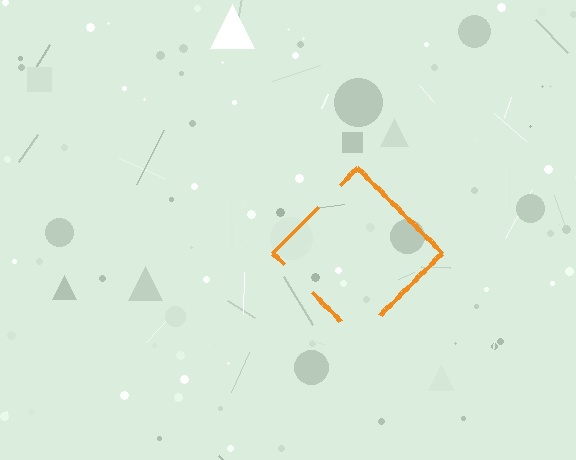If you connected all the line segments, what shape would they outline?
They would outline a diamond.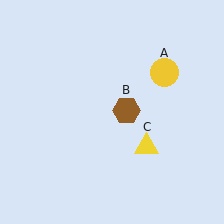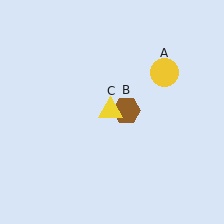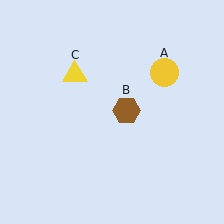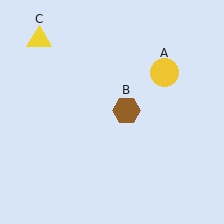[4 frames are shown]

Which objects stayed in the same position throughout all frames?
Yellow circle (object A) and brown hexagon (object B) remained stationary.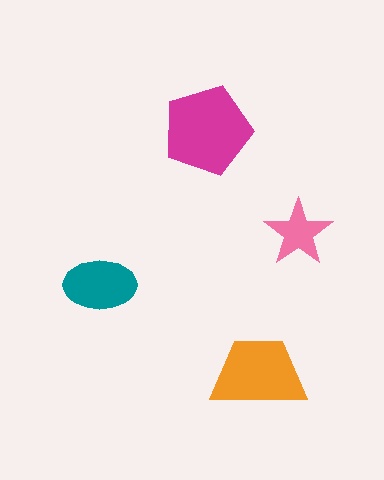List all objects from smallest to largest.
The pink star, the teal ellipse, the orange trapezoid, the magenta pentagon.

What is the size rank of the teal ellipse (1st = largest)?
3rd.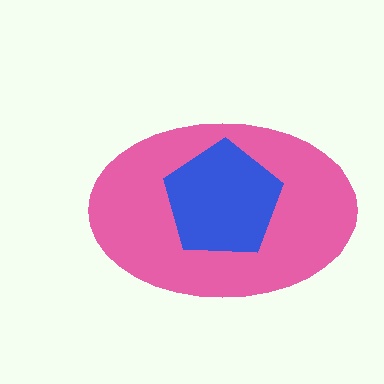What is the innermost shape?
The blue pentagon.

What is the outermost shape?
The pink ellipse.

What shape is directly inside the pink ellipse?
The blue pentagon.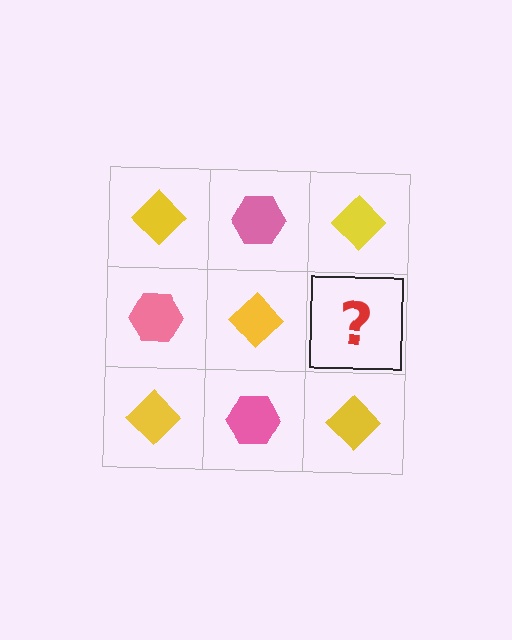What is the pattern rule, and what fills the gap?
The rule is that it alternates yellow diamond and pink hexagon in a checkerboard pattern. The gap should be filled with a pink hexagon.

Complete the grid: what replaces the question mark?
The question mark should be replaced with a pink hexagon.